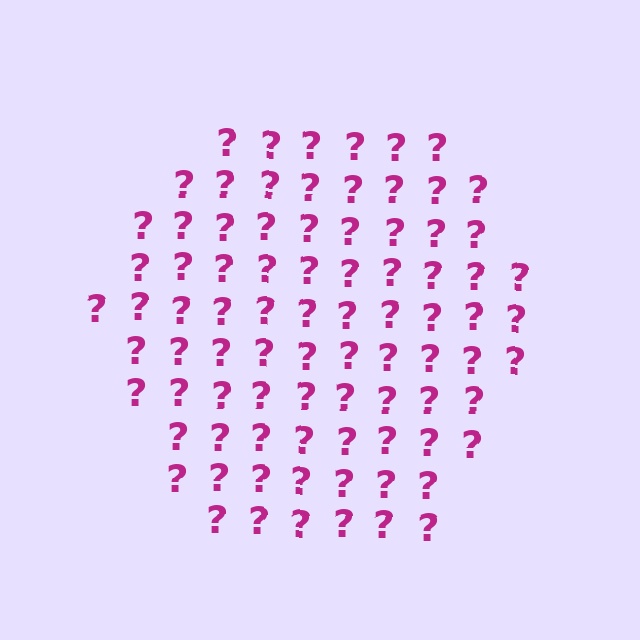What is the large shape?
The large shape is a hexagon.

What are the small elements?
The small elements are question marks.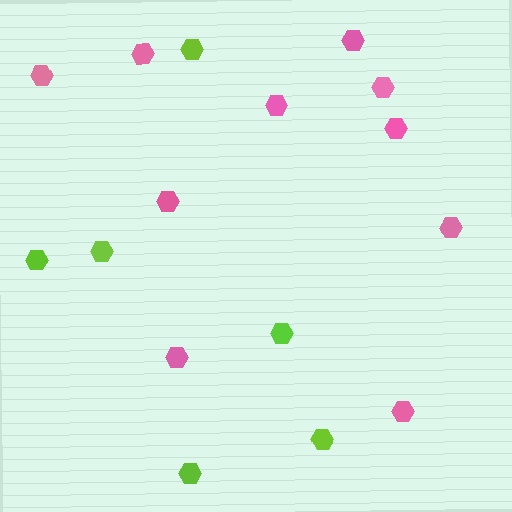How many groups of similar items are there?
There are 2 groups: one group of lime hexagons (6) and one group of pink hexagons (10).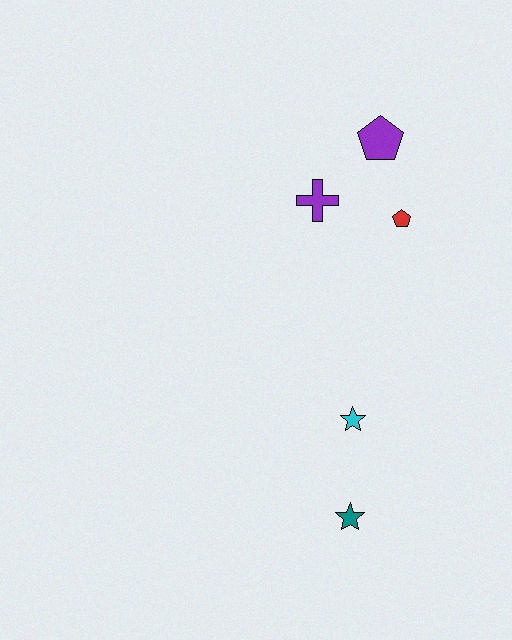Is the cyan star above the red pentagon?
No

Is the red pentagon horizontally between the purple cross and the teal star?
No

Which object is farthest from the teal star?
The purple pentagon is farthest from the teal star.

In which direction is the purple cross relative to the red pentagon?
The purple cross is to the left of the red pentagon.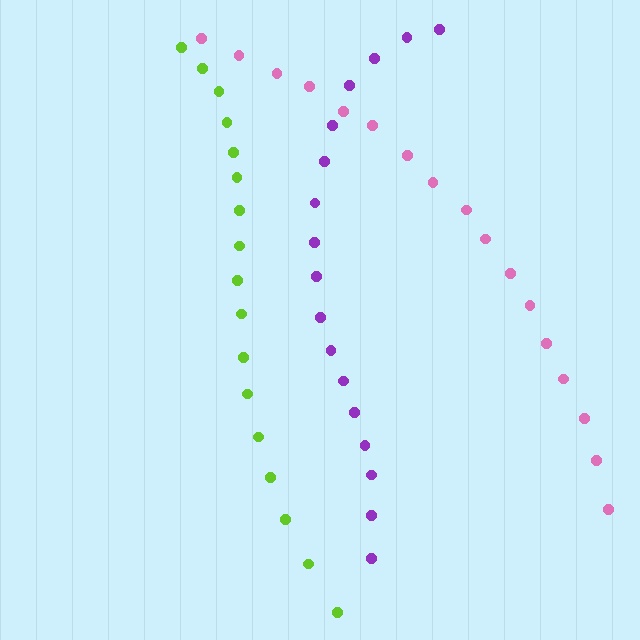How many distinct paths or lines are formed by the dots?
There are 3 distinct paths.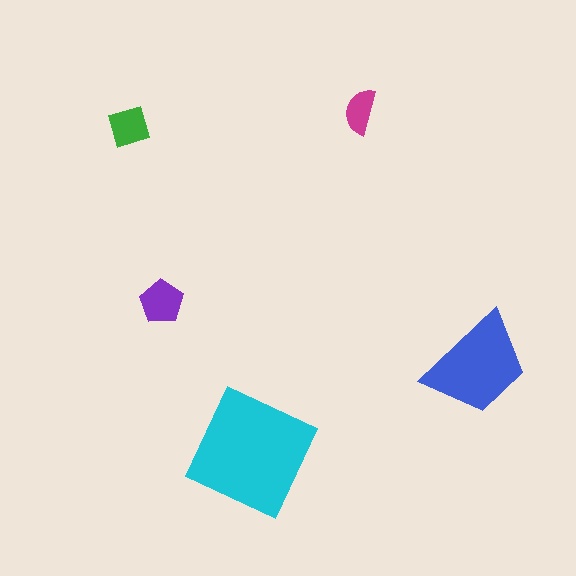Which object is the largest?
The cyan square.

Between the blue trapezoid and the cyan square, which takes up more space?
The cyan square.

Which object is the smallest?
The magenta semicircle.